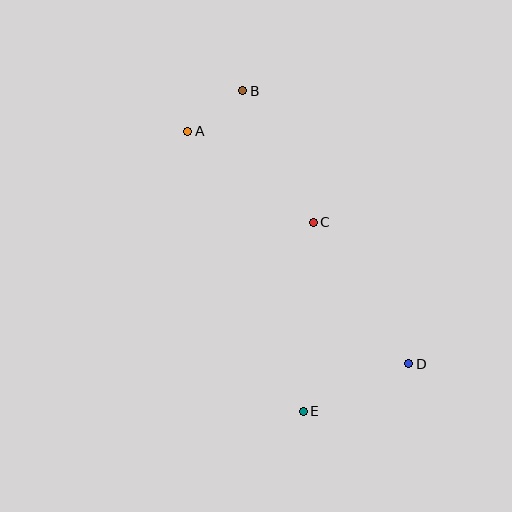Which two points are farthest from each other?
Points B and E are farthest from each other.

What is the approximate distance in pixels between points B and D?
The distance between B and D is approximately 320 pixels.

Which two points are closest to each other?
Points A and B are closest to each other.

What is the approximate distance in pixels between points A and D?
The distance between A and D is approximately 321 pixels.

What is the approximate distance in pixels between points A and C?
The distance between A and C is approximately 155 pixels.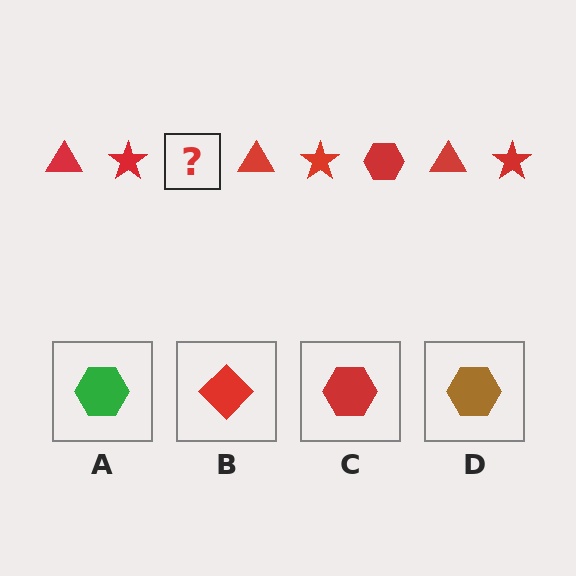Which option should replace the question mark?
Option C.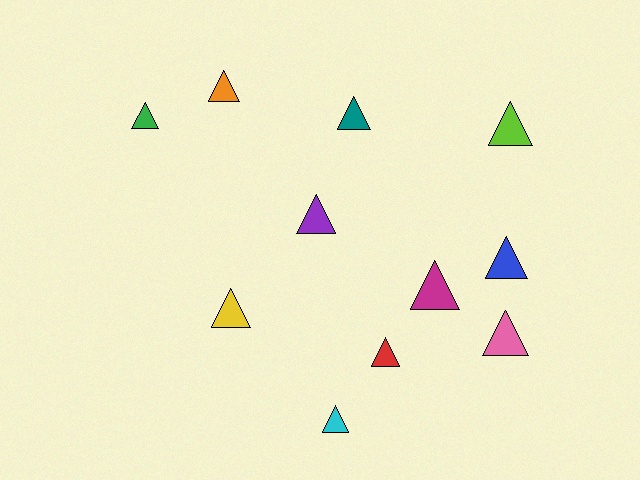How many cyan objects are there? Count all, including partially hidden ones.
There is 1 cyan object.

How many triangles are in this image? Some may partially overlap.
There are 11 triangles.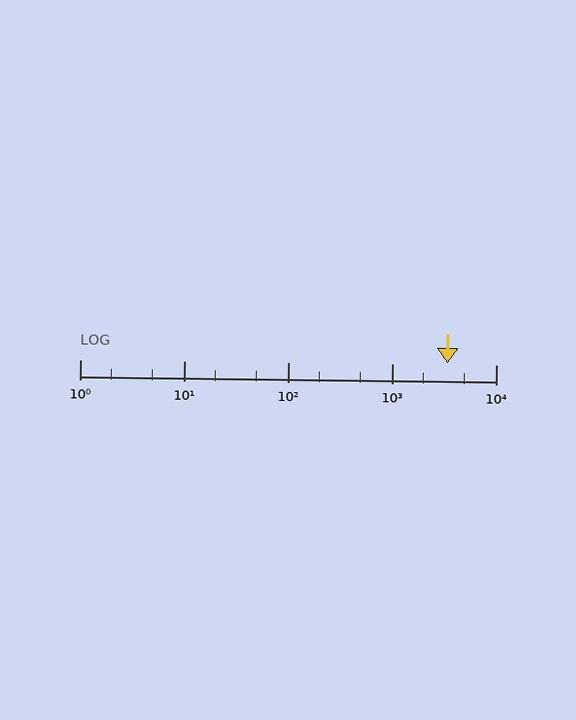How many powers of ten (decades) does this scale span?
The scale spans 4 decades, from 1 to 10000.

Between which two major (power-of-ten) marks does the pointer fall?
The pointer is between 1000 and 10000.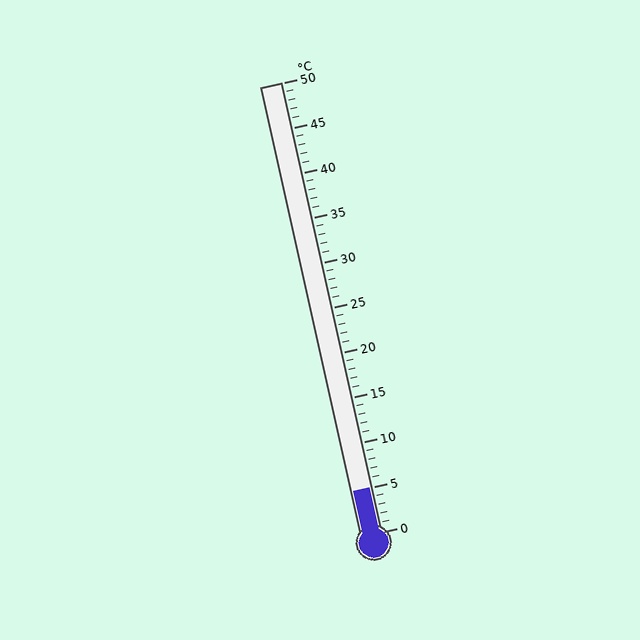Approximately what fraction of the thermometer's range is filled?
The thermometer is filled to approximately 10% of its range.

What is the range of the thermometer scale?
The thermometer scale ranges from 0°C to 50°C.